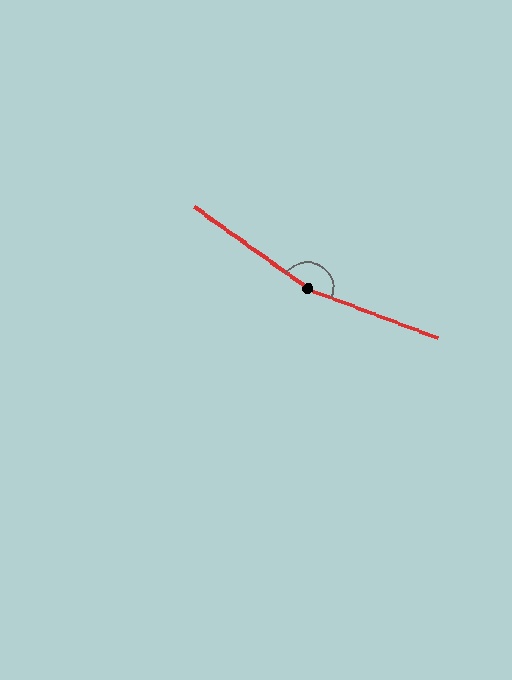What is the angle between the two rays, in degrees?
Approximately 165 degrees.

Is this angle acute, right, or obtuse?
It is obtuse.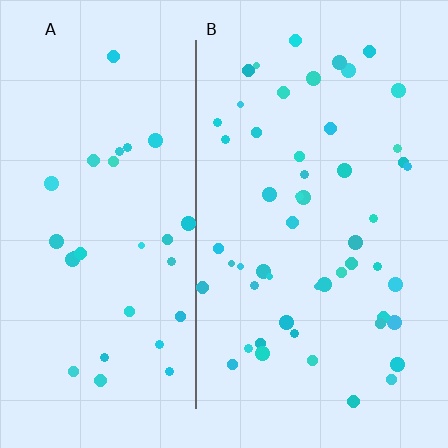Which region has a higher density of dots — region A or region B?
B (the right).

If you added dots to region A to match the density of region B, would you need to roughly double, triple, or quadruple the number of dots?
Approximately double.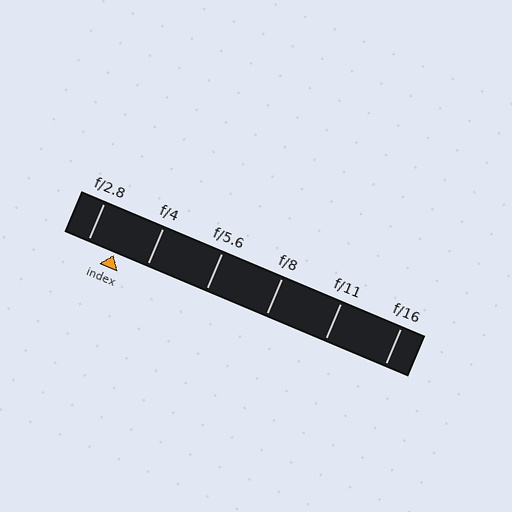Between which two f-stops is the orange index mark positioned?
The index mark is between f/2.8 and f/4.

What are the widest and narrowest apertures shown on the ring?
The widest aperture shown is f/2.8 and the narrowest is f/16.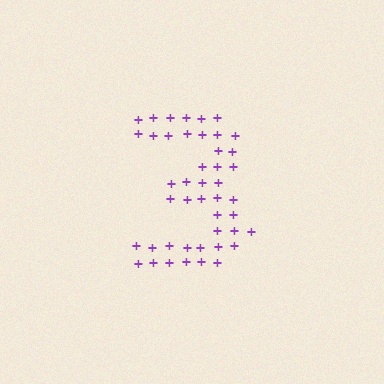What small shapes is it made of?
It is made of small plus signs.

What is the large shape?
The large shape is the digit 3.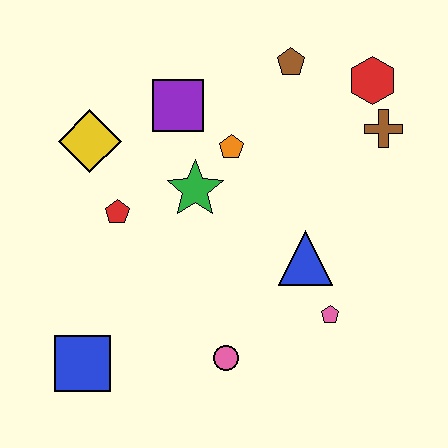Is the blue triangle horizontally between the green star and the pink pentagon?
Yes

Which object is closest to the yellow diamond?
The red pentagon is closest to the yellow diamond.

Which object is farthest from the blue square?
The red hexagon is farthest from the blue square.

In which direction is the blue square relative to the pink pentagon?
The blue square is to the left of the pink pentagon.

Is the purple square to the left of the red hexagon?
Yes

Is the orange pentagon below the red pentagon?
No